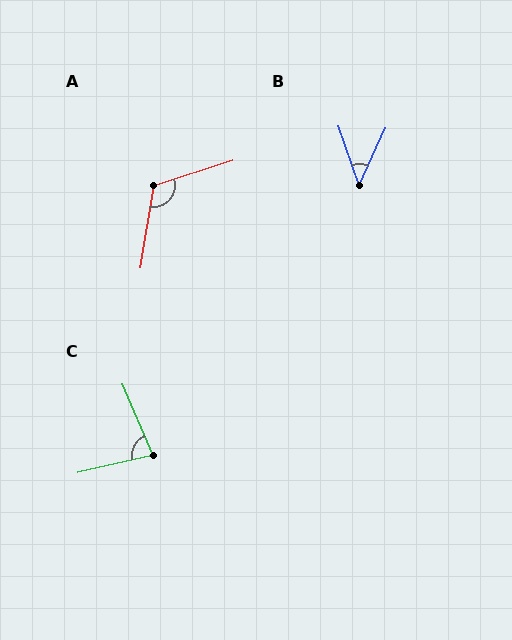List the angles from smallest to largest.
B (43°), C (80°), A (118°).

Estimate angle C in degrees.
Approximately 80 degrees.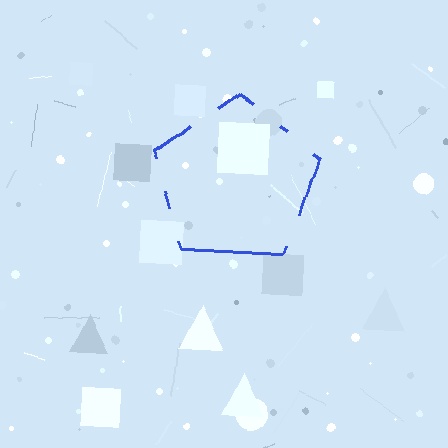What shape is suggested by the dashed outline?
The dashed outline suggests a pentagon.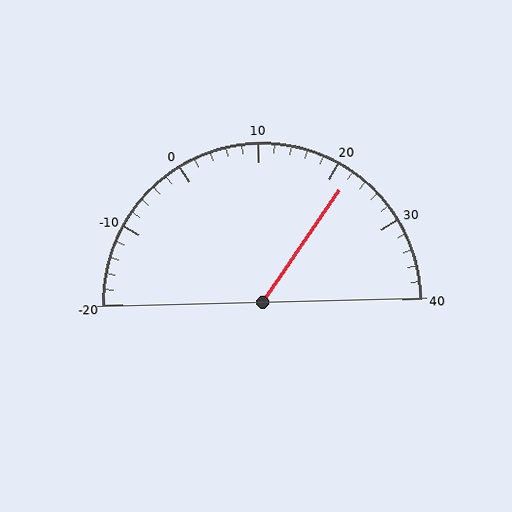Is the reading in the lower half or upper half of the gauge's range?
The reading is in the upper half of the range (-20 to 40).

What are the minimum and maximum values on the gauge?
The gauge ranges from -20 to 40.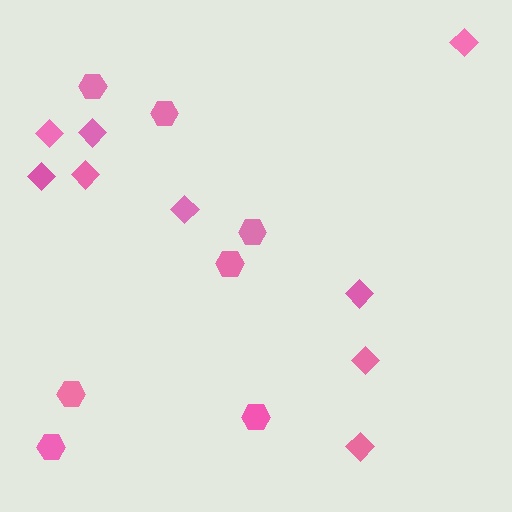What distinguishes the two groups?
There are 2 groups: one group of diamonds (9) and one group of hexagons (7).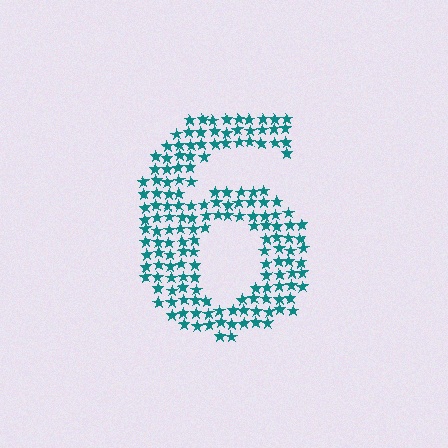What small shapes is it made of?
It is made of small stars.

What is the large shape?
The large shape is the digit 6.